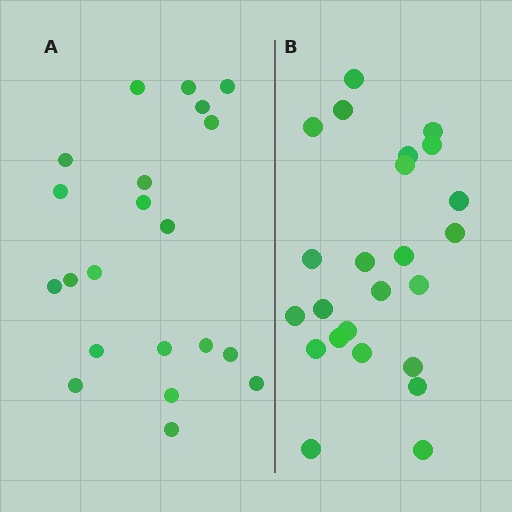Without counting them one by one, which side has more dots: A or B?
Region B (the right region) has more dots.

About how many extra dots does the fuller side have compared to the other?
Region B has just a few more — roughly 2 or 3 more dots than region A.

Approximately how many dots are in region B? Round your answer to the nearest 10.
About 20 dots. (The exact count is 24, which rounds to 20.)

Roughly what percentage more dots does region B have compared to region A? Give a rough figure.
About 15% more.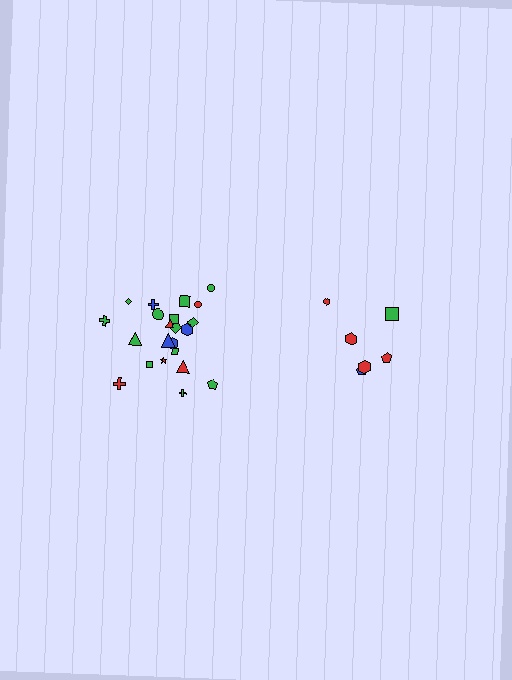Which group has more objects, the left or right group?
The left group.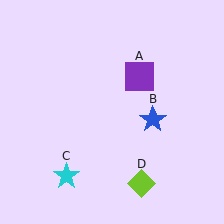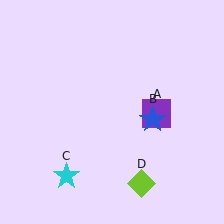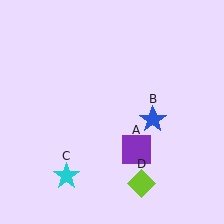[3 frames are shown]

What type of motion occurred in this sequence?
The purple square (object A) rotated clockwise around the center of the scene.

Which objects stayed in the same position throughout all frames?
Blue star (object B) and cyan star (object C) and lime diamond (object D) remained stationary.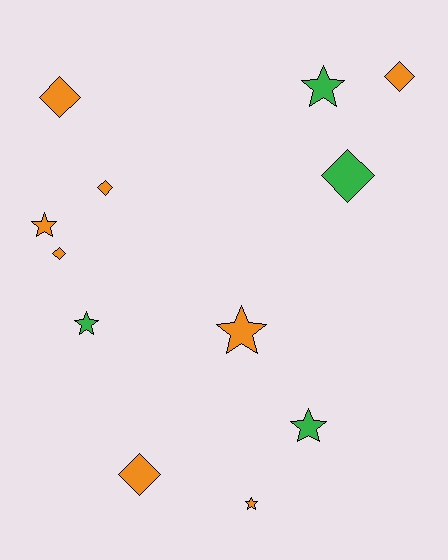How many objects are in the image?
There are 12 objects.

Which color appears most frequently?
Orange, with 8 objects.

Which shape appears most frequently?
Star, with 6 objects.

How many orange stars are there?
There are 3 orange stars.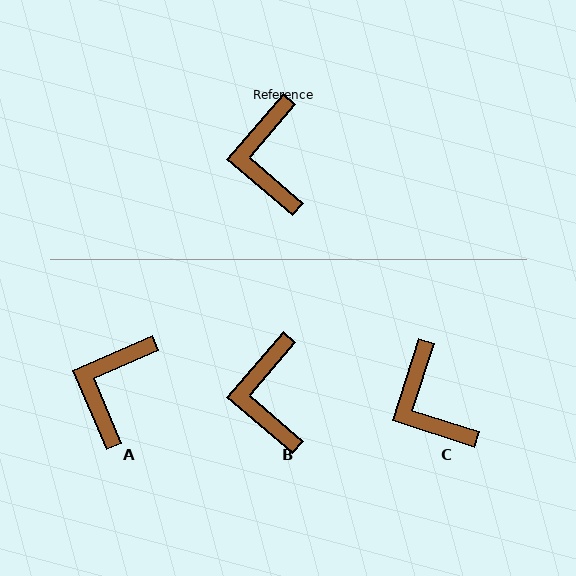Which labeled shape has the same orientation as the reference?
B.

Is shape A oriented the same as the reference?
No, it is off by about 26 degrees.